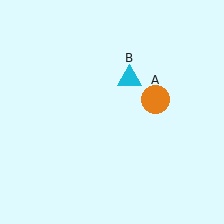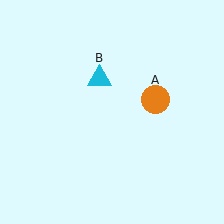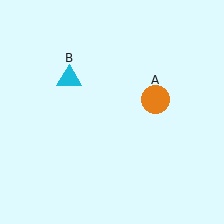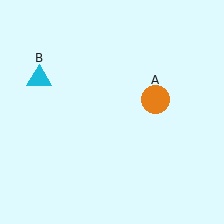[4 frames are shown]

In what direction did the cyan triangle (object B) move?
The cyan triangle (object B) moved left.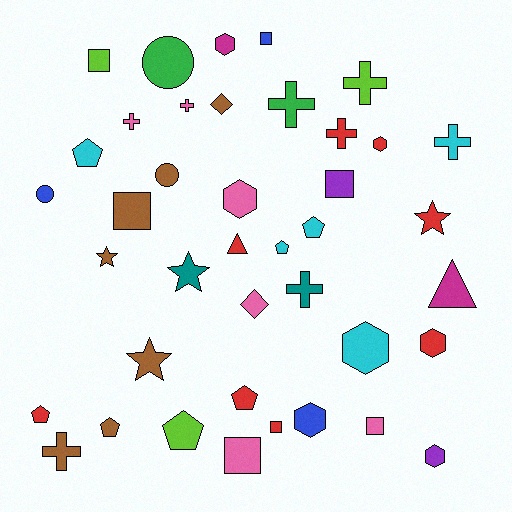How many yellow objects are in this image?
There are no yellow objects.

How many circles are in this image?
There are 3 circles.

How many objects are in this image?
There are 40 objects.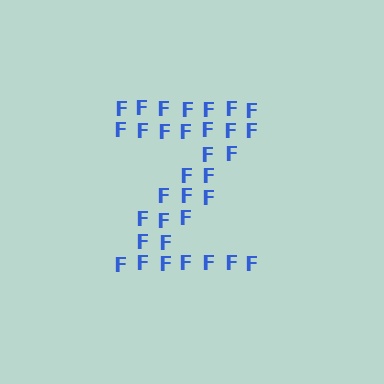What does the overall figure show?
The overall figure shows the letter Z.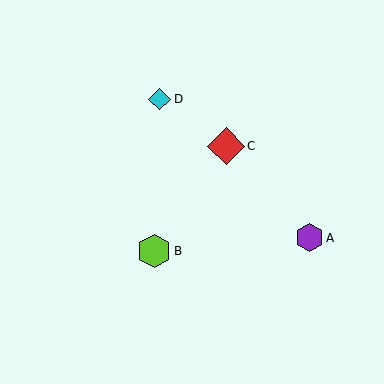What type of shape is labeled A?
Shape A is a purple hexagon.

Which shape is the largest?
The red diamond (labeled C) is the largest.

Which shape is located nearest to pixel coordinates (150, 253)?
The lime hexagon (labeled B) at (154, 251) is nearest to that location.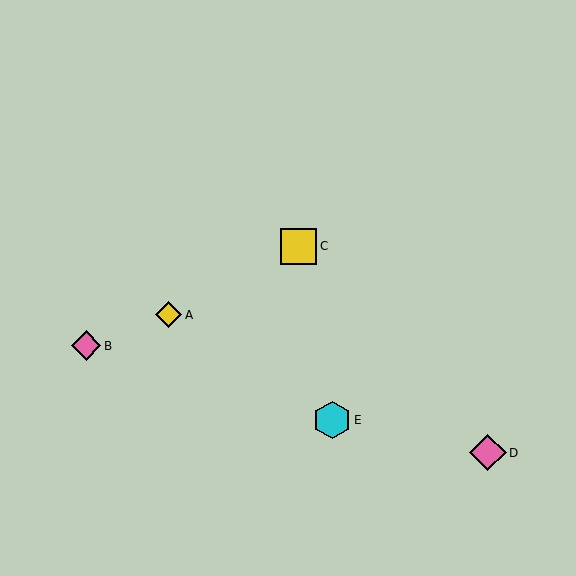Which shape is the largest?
The cyan hexagon (labeled E) is the largest.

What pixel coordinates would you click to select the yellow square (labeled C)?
Click at (299, 246) to select the yellow square C.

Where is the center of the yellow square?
The center of the yellow square is at (299, 246).